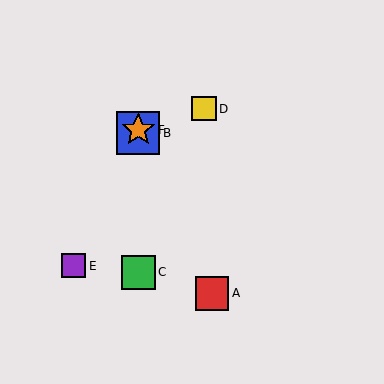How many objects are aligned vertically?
3 objects (B, C, F) are aligned vertically.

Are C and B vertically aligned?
Yes, both are at x≈138.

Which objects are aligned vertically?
Objects B, C, F are aligned vertically.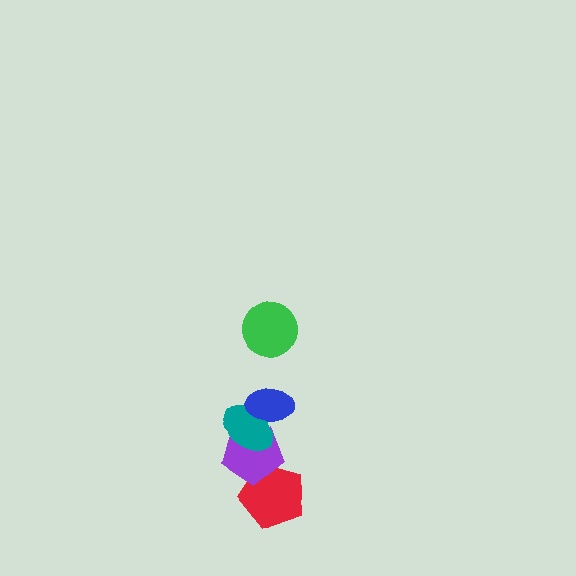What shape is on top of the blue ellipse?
The green circle is on top of the blue ellipse.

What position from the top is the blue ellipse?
The blue ellipse is 2nd from the top.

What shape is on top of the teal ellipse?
The blue ellipse is on top of the teal ellipse.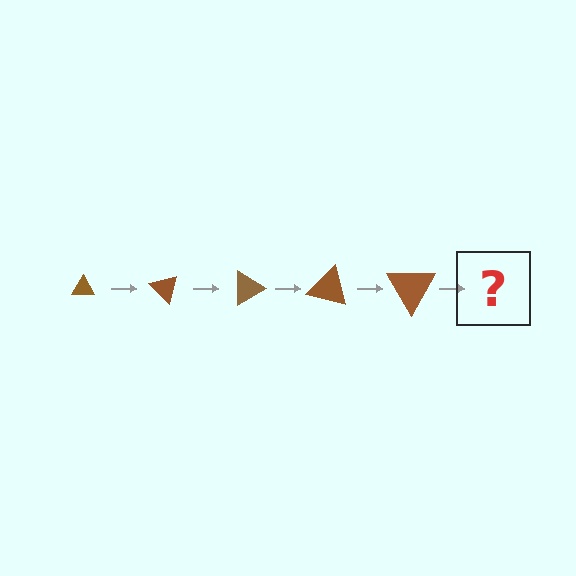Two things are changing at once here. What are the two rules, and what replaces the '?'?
The two rules are that the triangle grows larger each step and it rotates 45 degrees each step. The '?' should be a triangle, larger than the previous one and rotated 225 degrees from the start.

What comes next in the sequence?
The next element should be a triangle, larger than the previous one and rotated 225 degrees from the start.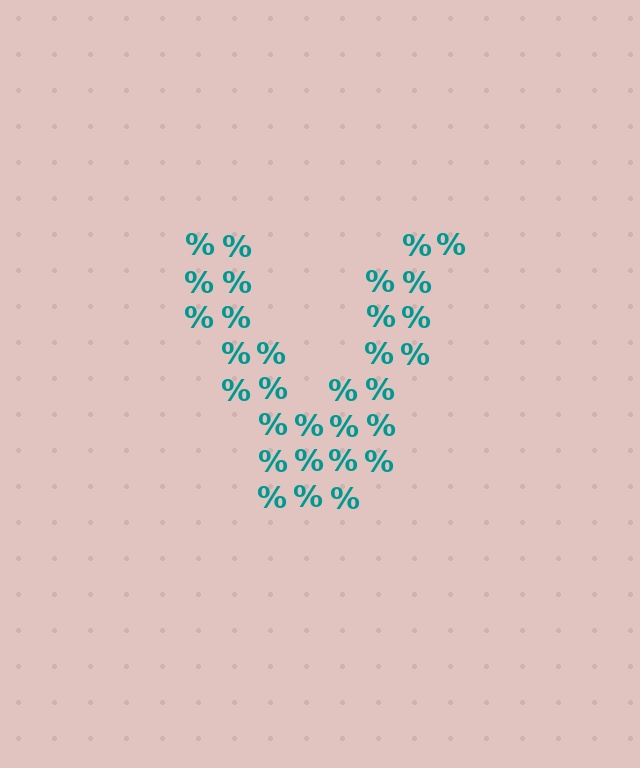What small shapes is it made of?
It is made of small percent signs.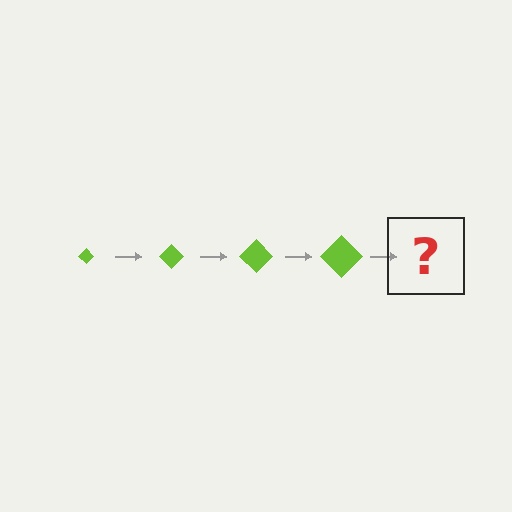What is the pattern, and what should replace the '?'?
The pattern is that the diamond gets progressively larger each step. The '?' should be a lime diamond, larger than the previous one.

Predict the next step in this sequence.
The next step is a lime diamond, larger than the previous one.